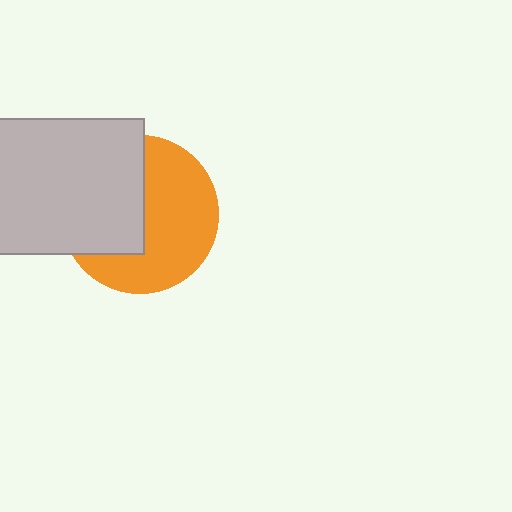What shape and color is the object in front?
The object in front is a light gray rectangle.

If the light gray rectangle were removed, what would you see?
You would see the complete orange circle.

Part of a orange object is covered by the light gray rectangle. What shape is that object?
It is a circle.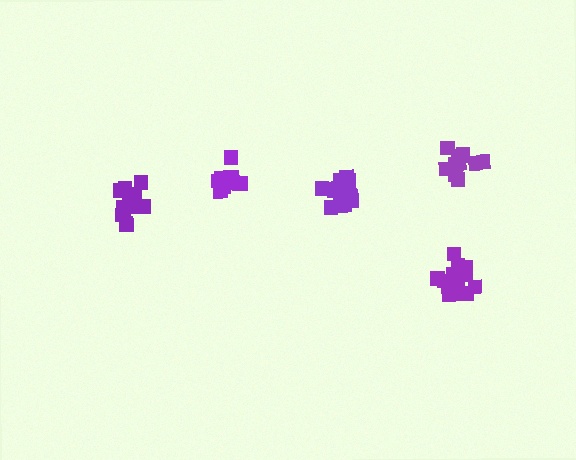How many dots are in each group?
Group 1: 11 dots, Group 2: 15 dots, Group 3: 15 dots, Group 4: 11 dots, Group 5: 14 dots (66 total).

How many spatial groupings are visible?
There are 5 spatial groupings.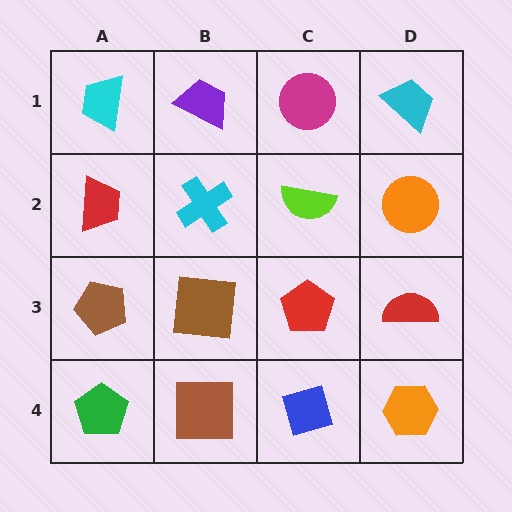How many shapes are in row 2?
4 shapes.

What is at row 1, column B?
A purple trapezoid.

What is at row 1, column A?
A cyan trapezoid.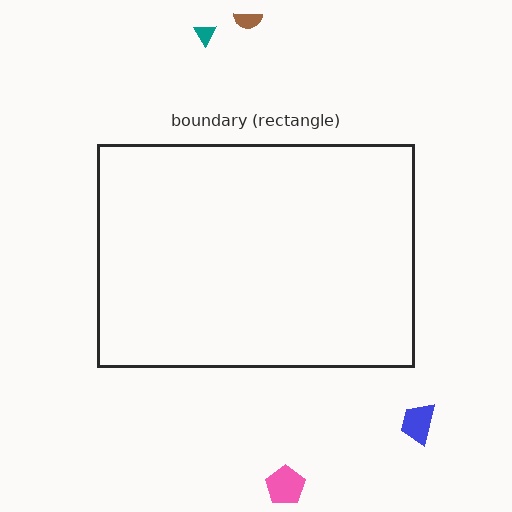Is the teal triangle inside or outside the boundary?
Outside.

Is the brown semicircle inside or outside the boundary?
Outside.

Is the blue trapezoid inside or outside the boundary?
Outside.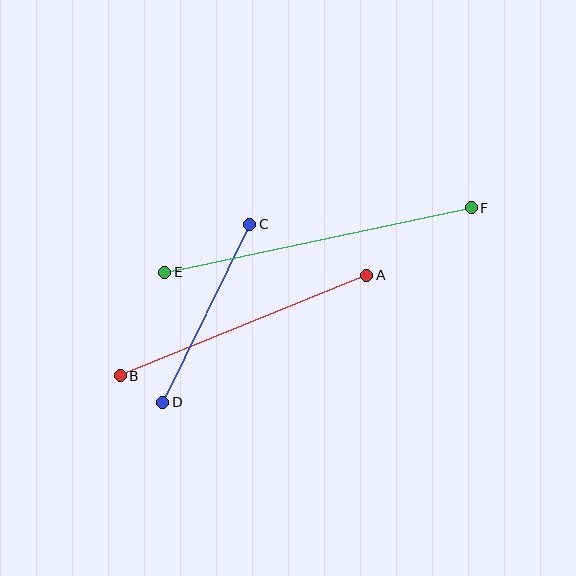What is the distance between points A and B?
The distance is approximately 266 pixels.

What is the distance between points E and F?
The distance is approximately 313 pixels.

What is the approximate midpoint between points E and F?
The midpoint is at approximately (318, 240) pixels.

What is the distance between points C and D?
The distance is approximately 198 pixels.